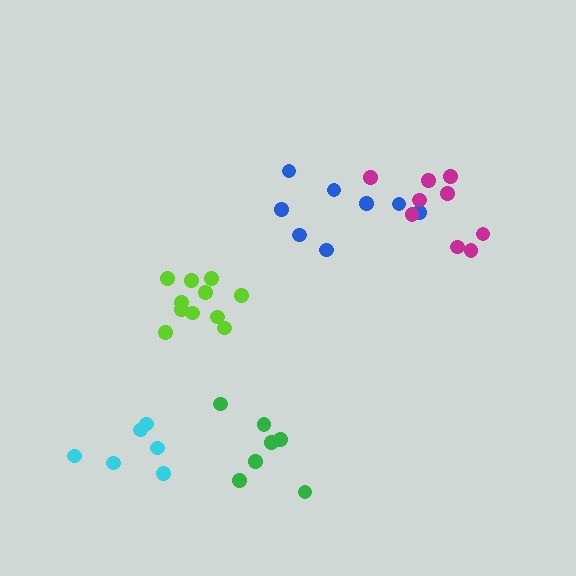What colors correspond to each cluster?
The clusters are colored: lime, blue, green, cyan, magenta.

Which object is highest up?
The blue cluster is topmost.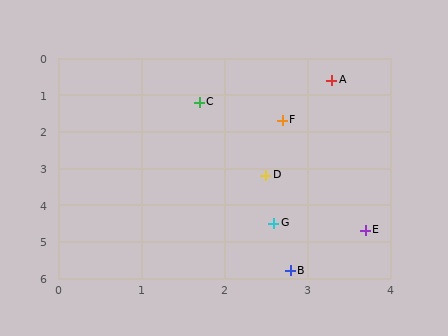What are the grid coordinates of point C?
Point C is at approximately (1.7, 1.2).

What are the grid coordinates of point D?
Point D is at approximately (2.5, 3.2).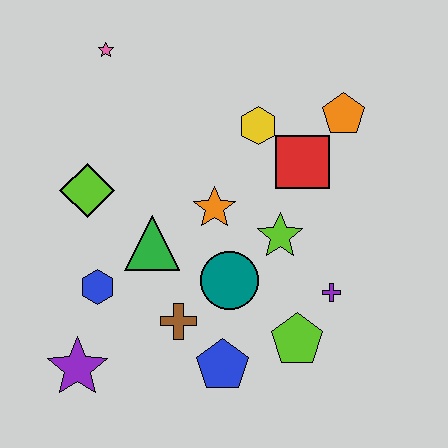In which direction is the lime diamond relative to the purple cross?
The lime diamond is to the left of the purple cross.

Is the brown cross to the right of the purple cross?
No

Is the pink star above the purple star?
Yes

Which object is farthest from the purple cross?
The pink star is farthest from the purple cross.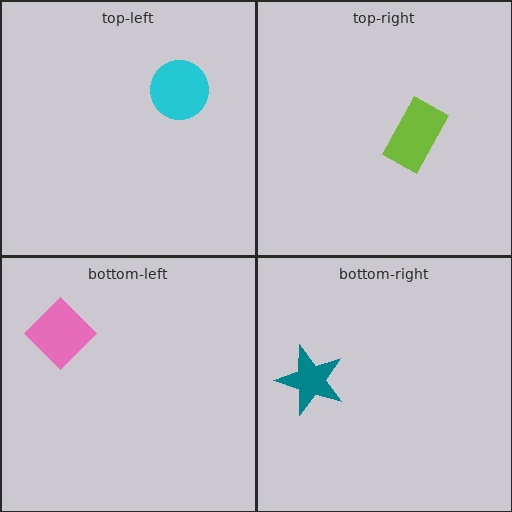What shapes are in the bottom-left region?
The pink diamond.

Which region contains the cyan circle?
The top-left region.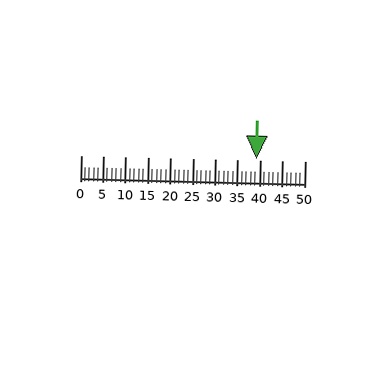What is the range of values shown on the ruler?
The ruler shows values from 0 to 50.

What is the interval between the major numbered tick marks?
The major tick marks are spaced 5 units apart.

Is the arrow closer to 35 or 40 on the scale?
The arrow is closer to 40.